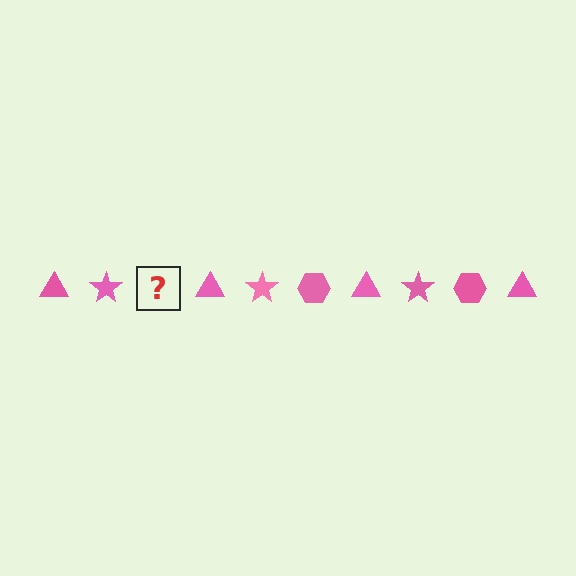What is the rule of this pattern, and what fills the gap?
The rule is that the pattern cycles through triangle, star, hexagon shapes in pink. The gap should be filled with a pink hexagon.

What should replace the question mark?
The question mark should be replaced with a pink hexagon.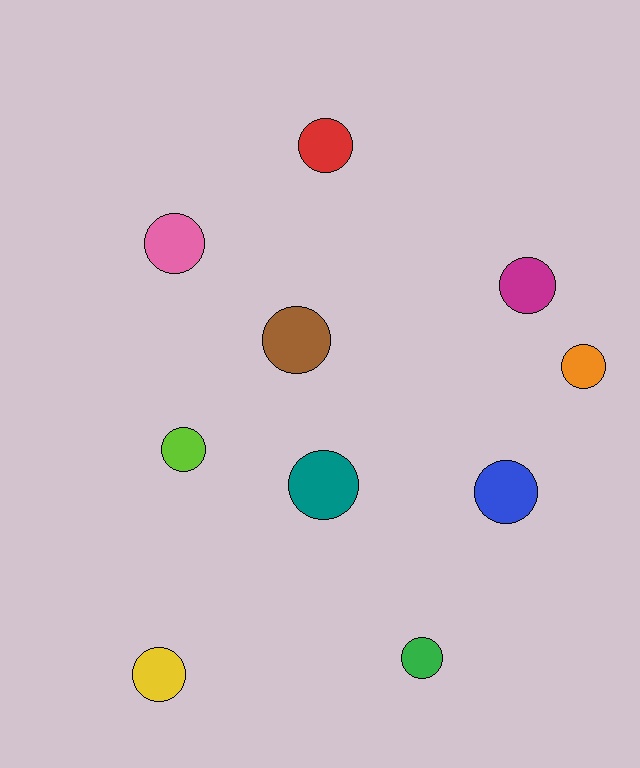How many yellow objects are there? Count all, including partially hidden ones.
There is 1 yellow object.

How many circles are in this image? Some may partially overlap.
There are 10 circles.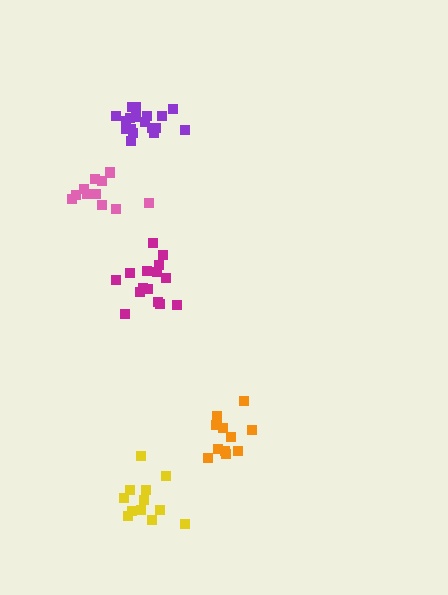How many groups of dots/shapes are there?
There are 5 groups.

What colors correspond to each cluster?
The clusters are colored: pink, yellow, orange, magenta, purple.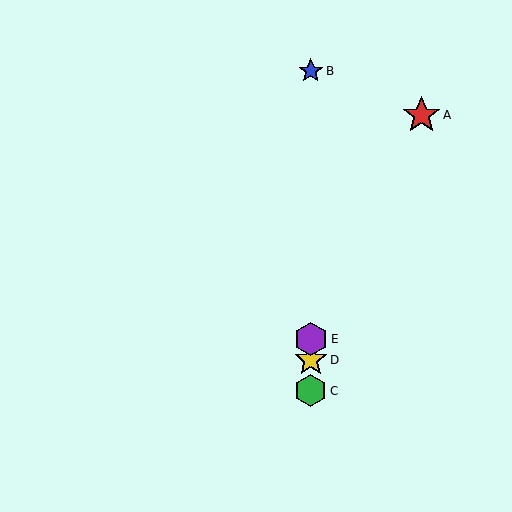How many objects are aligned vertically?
4 objects (B, C, D, E) are aligned vertically.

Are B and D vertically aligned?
Yes, both are at x≈311.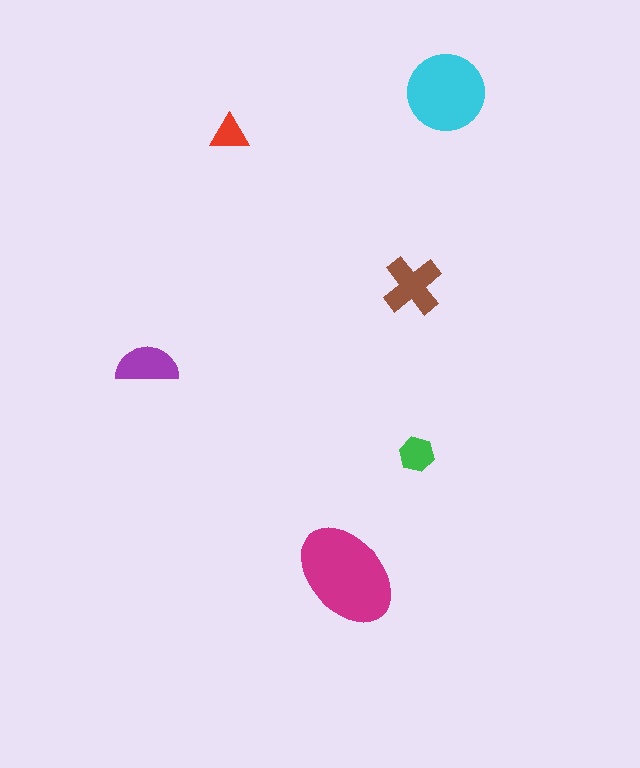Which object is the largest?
The magenta ellipse.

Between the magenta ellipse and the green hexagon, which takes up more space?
The magenta ellipse.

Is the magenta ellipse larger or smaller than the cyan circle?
Larger.